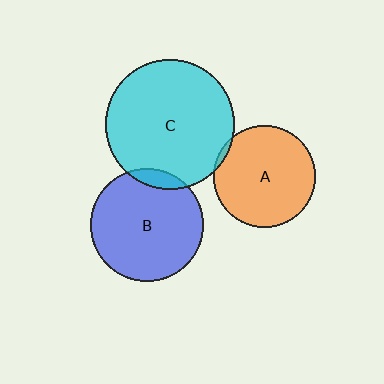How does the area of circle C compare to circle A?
Approximately 1.6 times.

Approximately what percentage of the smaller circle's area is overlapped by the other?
Approximately 5%.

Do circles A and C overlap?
Yes.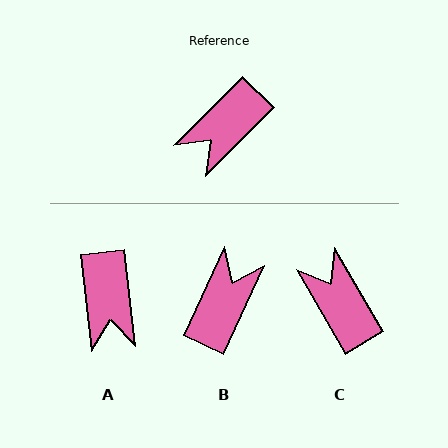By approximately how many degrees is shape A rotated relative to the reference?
Approximately 51 degrees counter-clockwise.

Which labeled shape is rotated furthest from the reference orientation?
B, about 160 degrees away.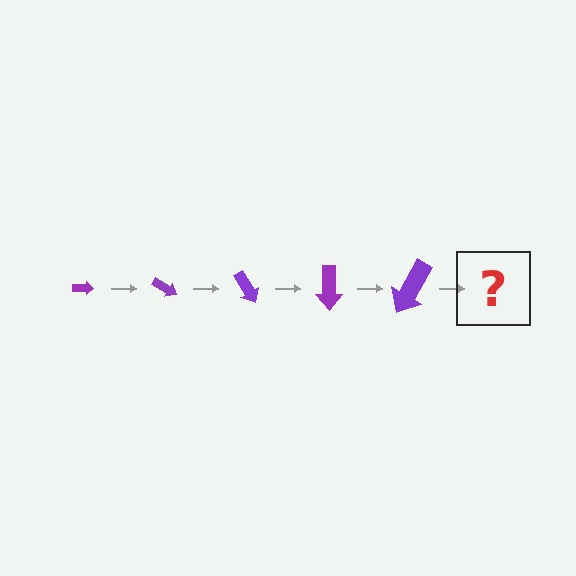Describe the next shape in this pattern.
It should be an arrow, larger than the previous one and rotated 150 degrees from the start.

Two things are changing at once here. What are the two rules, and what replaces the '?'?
The two rules are that the arrow grows larger each step and it rotates 30 degrees each step. The '?' should be an arrow, larger than the previous one and rotated 150 degrees from the start.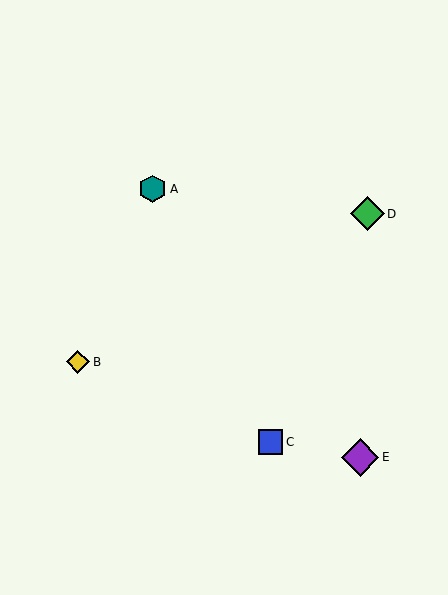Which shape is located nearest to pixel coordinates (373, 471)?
The purple diamond (labeled E) at (360, 457) is nearest to that location.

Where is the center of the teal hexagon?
The center of the teal hexagon is at (153, 189).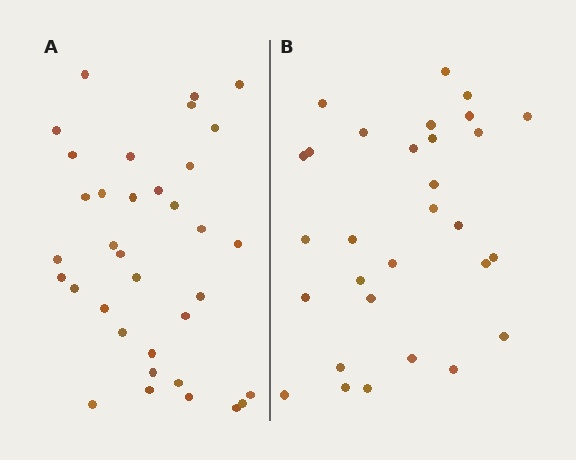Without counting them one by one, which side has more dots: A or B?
Region A (the left region) has more dots.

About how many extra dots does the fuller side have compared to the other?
Region A has about 5 more dots than region B.